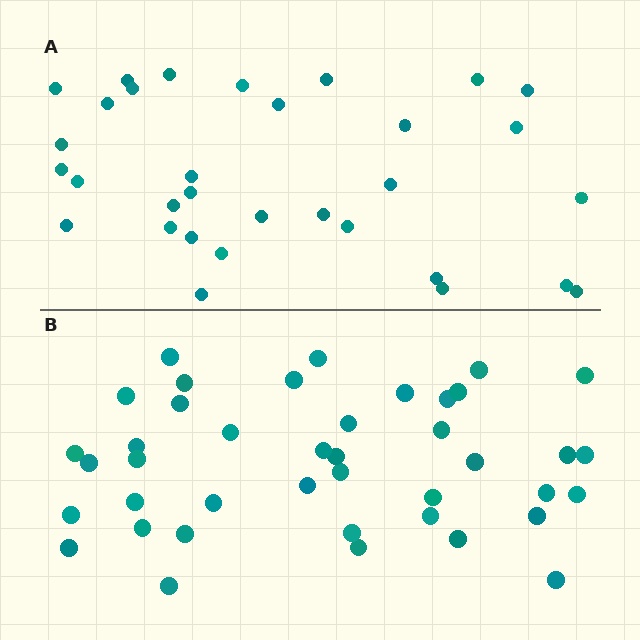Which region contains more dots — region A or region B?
Region B (the bottom region) has more dots.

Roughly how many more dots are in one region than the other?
Region B has roughly 8 or so more dots than region A.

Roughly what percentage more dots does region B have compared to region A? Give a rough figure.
About 30% more.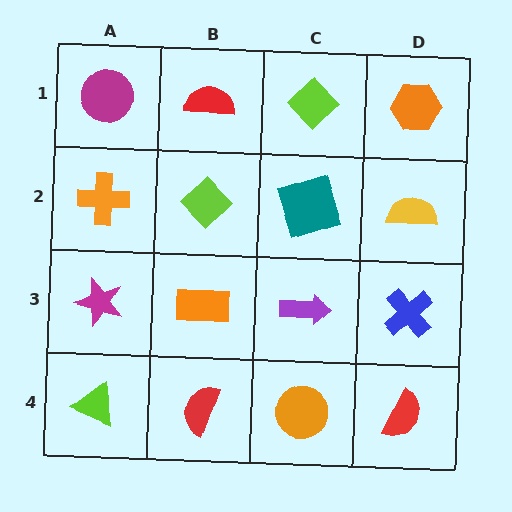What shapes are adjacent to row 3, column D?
A yellow semicircle (row 2, column D), a red semicircle (row 4, column D), a purple arrow (row 3, column C).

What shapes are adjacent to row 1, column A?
An orange cross (row 2, column A), a red semicircle (row 1, column B).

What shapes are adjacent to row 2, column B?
A red semicircle (row 1, column B), an orange rectangle (row 3, column B), an orange cross (row 2, column A), a teal square (row 2, column C).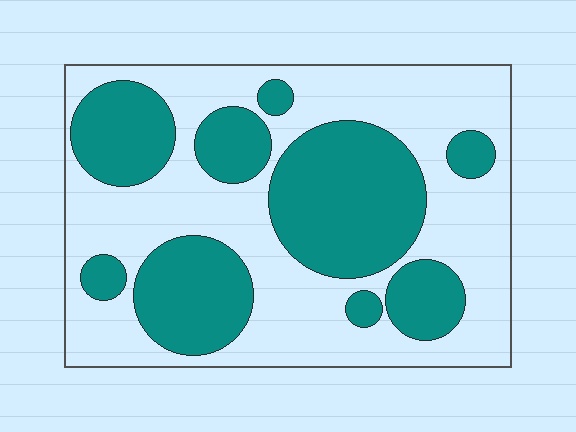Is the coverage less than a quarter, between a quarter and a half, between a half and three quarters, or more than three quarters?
Between a quarter and a half.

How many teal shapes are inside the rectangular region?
9.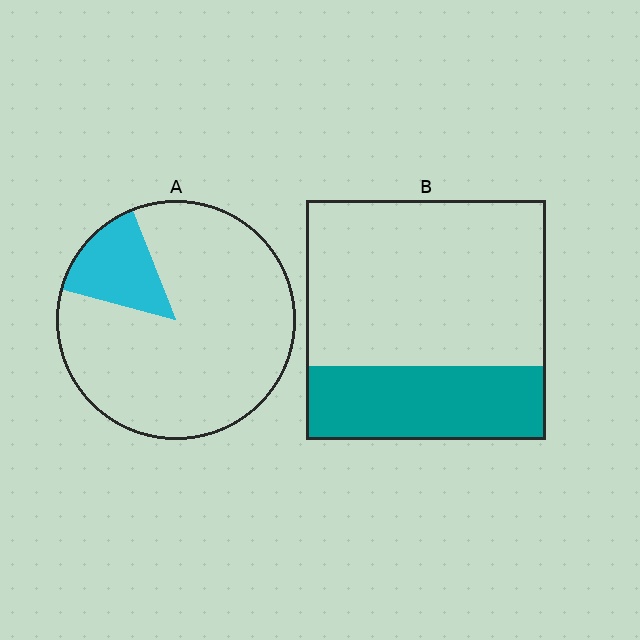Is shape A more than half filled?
No.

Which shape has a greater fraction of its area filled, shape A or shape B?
Shape B.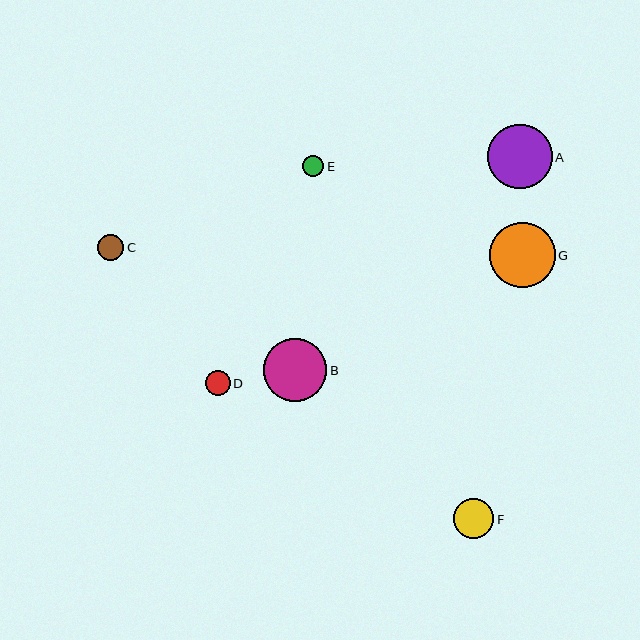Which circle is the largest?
Circle G is the largest with a size of approximately 66 pixels.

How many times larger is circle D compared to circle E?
Circle D is approximately 1.1 times the size of circle E.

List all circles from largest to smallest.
From largest to smallest: G, A, B, F, C, D, E.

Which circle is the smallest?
Circle E is the smallest with a size of approximately 21 pixels.